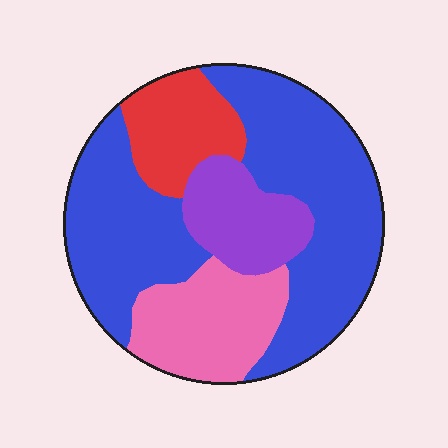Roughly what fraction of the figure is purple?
Purple covers around 15% of the figure.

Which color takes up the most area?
Blue, at roughly 55%.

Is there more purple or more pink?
Pink.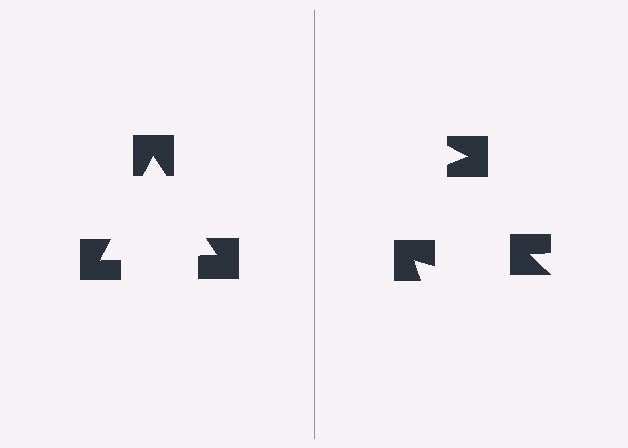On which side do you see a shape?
An illusory triangle appears on the left side. On the right side the wedge cuts are rotated, so no coherent shape forms.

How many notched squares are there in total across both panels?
6 — 3 on each side.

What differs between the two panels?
The notched squares are positioned identically on both sides; only the wedge orientations differ. On the left they align to a triangle; on the right they are misaligned.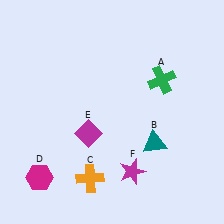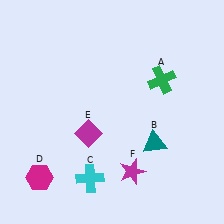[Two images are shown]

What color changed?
The cross (C) changed from orange in Image 1 to cyan in Image 2.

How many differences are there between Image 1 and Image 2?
There is 1 difference between the two images.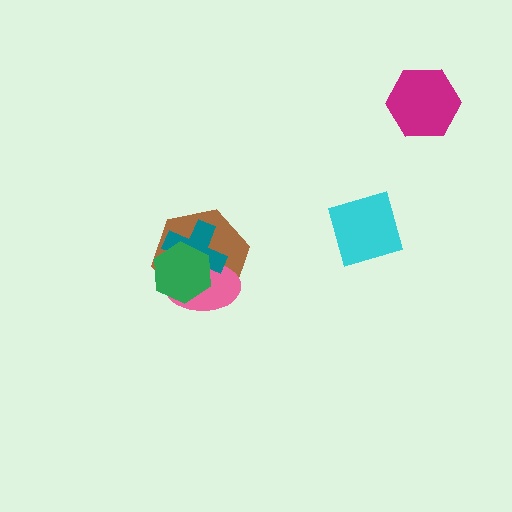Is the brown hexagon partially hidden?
Yes, it is partially covered by another shape.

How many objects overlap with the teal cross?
3 objects overlap with the teal cross.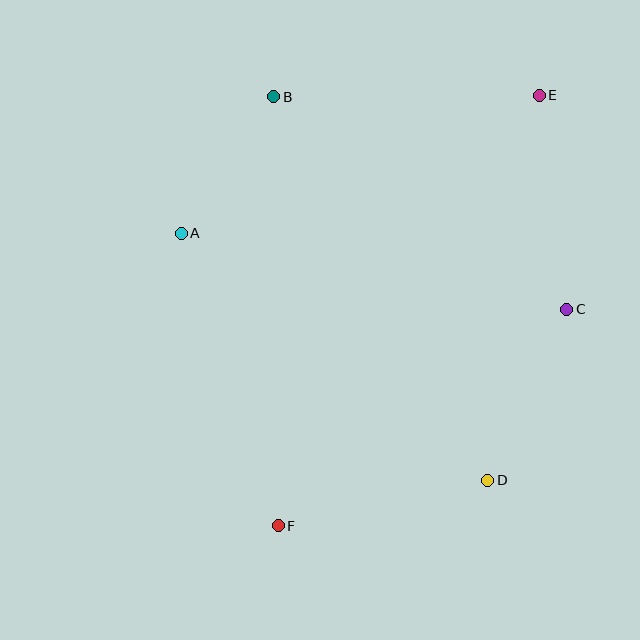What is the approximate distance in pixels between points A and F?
The distance between A and F is approximately 308 pixels.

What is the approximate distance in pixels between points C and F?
The distance between C and F is approximately 360 pixels.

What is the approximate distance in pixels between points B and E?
The distance between B and E is approximately 266 pixels.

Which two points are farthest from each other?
Points E and F are farthest from each other.